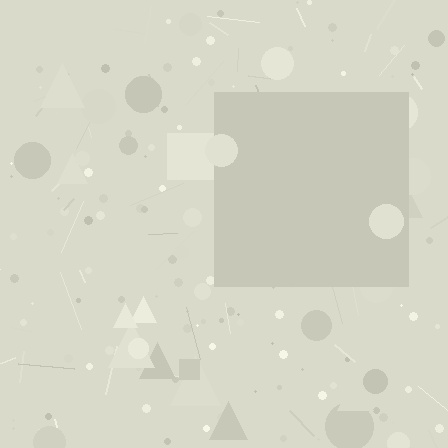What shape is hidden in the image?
A square is hidden in the image.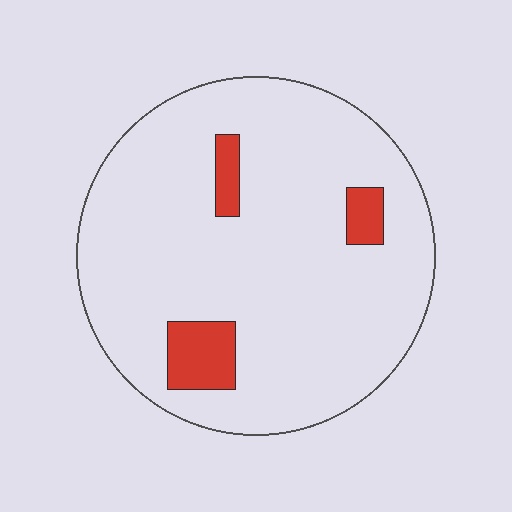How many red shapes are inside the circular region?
3.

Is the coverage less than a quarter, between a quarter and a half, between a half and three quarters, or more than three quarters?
Less than a quarter.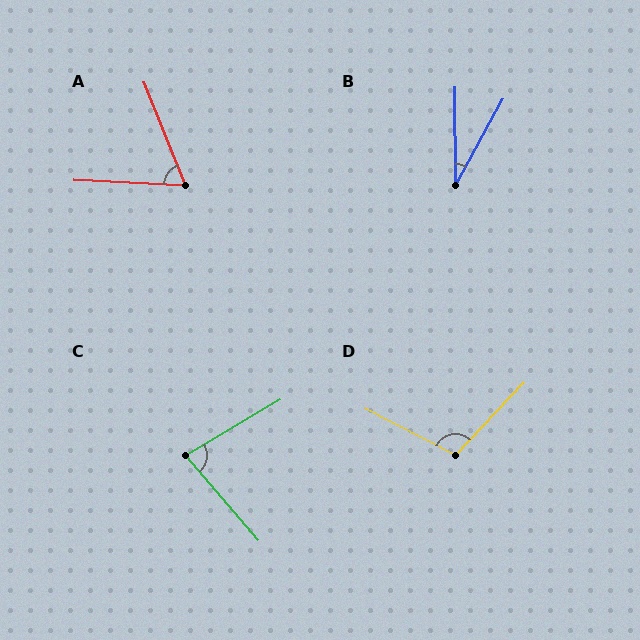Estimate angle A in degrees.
Approximately 65 degrees.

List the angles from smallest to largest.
B (29°), A (65°), C (80°), D (106°).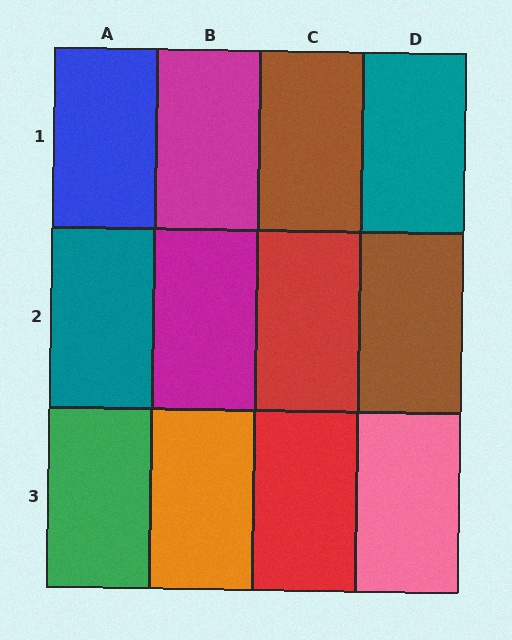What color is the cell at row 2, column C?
Red.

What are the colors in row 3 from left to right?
Green, orange, red, pink.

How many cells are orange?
1 cell is orange.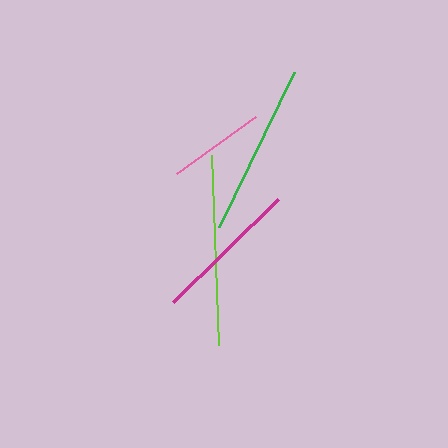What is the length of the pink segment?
The pink segment is approximately 97 pixels long.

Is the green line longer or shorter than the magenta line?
The green line is longer than the magenta line.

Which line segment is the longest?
The lime line is the longest at approximately 189 pixels.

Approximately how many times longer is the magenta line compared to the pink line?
The magenta line is approximately 1.5 times the length of the pink line.